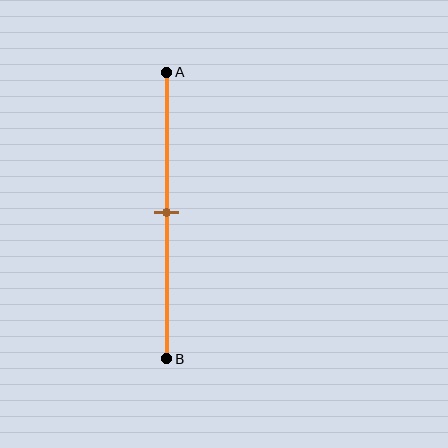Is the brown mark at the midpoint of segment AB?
Yes, the mark is approximately at the midpoint.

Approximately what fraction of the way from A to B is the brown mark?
The brown mark is approximately 50% of the way from A to B.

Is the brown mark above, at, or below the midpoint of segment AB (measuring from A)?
The brown mark is approximately at the midpoint of segment AB.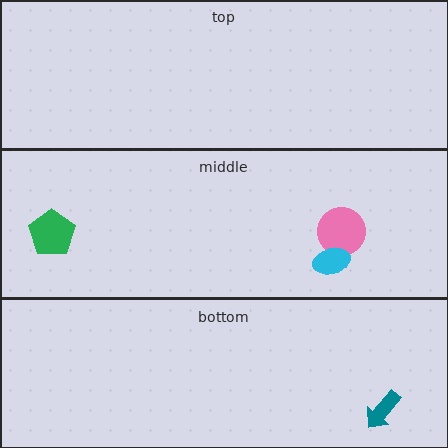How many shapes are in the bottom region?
1.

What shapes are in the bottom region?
The teal arrow.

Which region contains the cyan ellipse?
The middle region.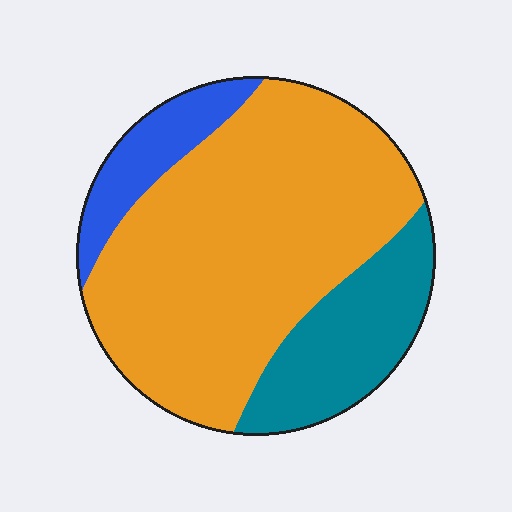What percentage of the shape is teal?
Teal covers around 20% of the shape.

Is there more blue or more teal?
Teal.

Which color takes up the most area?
Orange, at roughly 65%.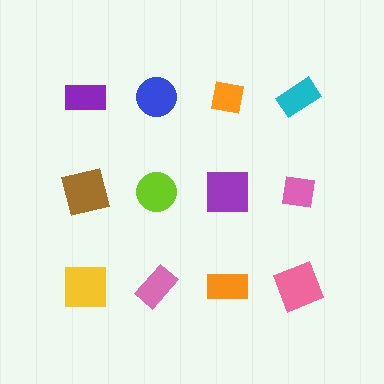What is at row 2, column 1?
A brown square.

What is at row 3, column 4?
A pink square.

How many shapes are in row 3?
4 shapes.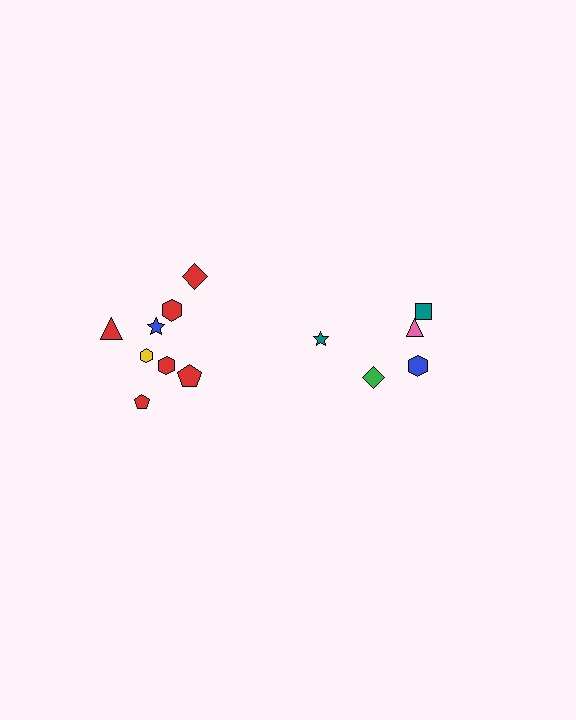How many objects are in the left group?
There are 8 objects.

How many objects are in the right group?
There are 5 objects.